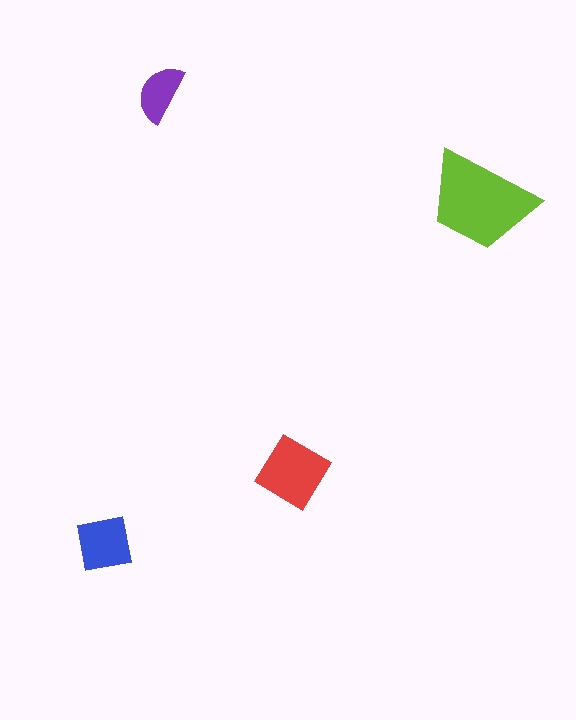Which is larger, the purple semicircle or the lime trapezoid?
The lime trapezoid.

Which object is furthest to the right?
The lime trapezoid is rightmost.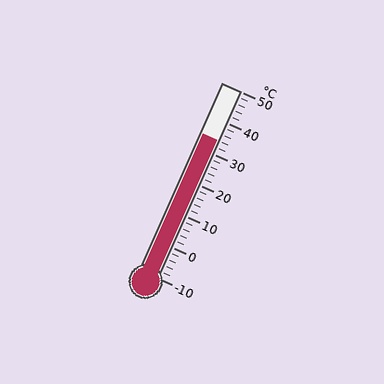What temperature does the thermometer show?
The thermometer shows approximately 34°C.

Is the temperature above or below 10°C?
The temperature is above 10°C.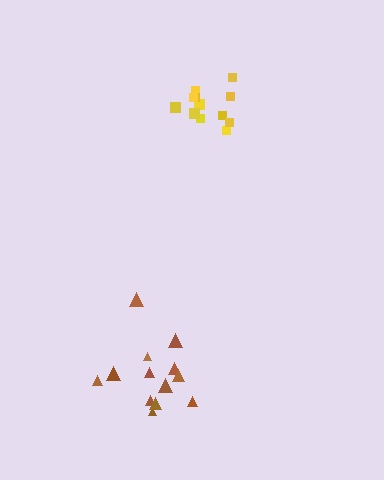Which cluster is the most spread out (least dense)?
Brown.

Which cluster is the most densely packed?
Yellow.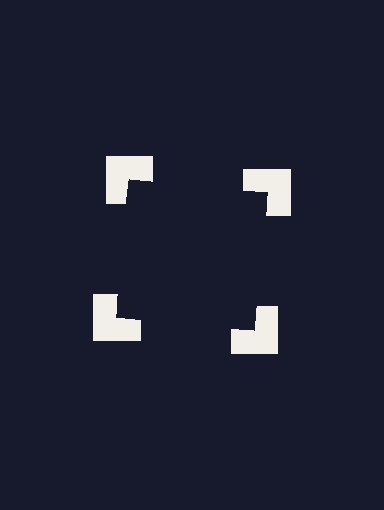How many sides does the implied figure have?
4 sides.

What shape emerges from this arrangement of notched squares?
An illusory square — its edges are inferred from the aligned wedge cuts in the notched squares, not physically drawn.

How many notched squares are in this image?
There are 4 — one at each vertex of the illusory square.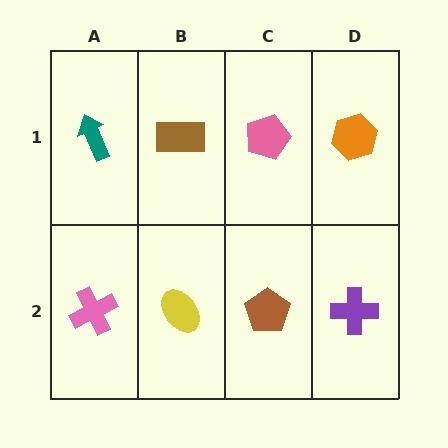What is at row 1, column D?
An orange hexagon.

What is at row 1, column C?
A pink pentagon.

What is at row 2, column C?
A brown pentagon.